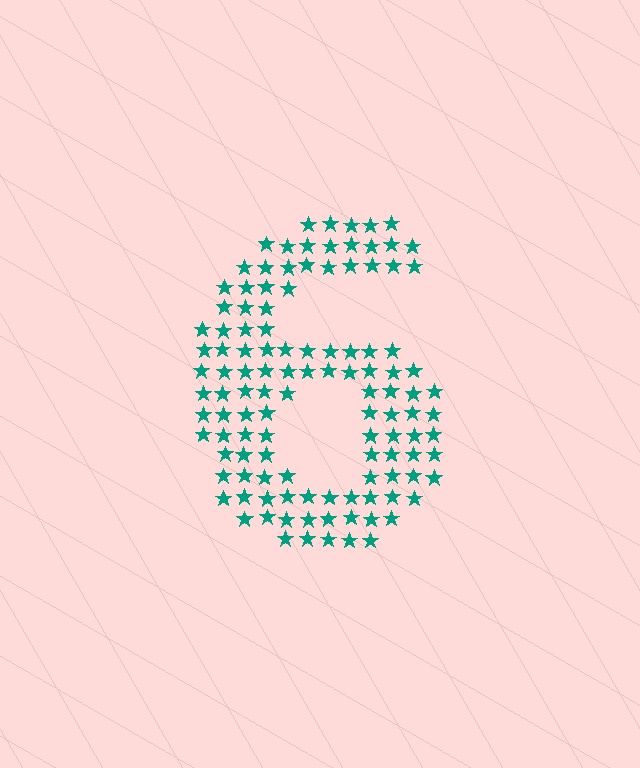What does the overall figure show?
The overall figure shows the digit 6.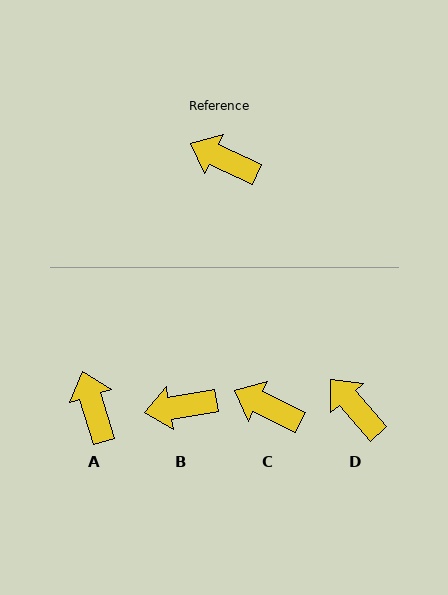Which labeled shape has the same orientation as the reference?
C.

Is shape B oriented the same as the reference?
No, it is off by about 35 degrees.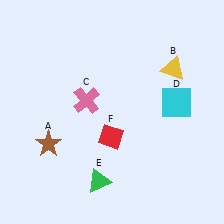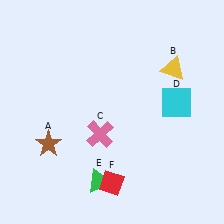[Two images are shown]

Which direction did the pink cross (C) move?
The pink cross (C) moved down.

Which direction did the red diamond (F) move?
The red diamond (F) moved down.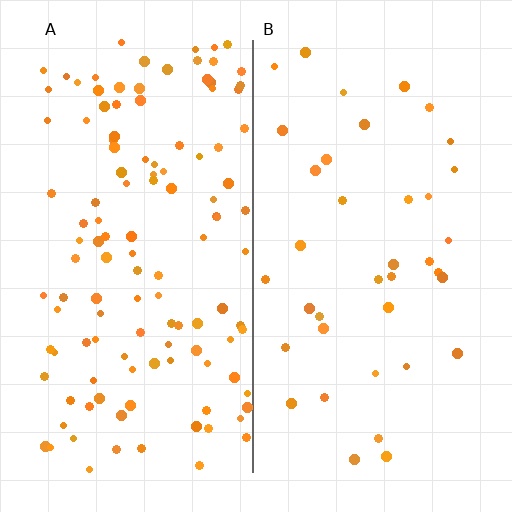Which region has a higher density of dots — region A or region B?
A (the left).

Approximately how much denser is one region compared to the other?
Approximately 3.2× — region A over region B.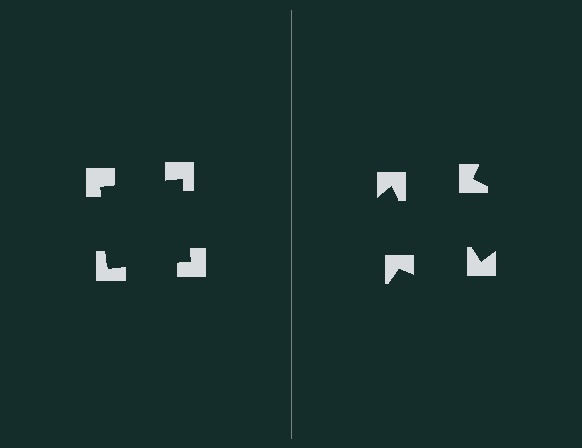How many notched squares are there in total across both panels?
8 — 4 on each side.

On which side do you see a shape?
An illusory square appears on the left side. On the right side the wedge cuts are rotated, so no coherent shape forms.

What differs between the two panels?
The notched squares are positioned identically on both sides; only the wedge orientations differ. On the left they align to a square; on the right they are misaligned.